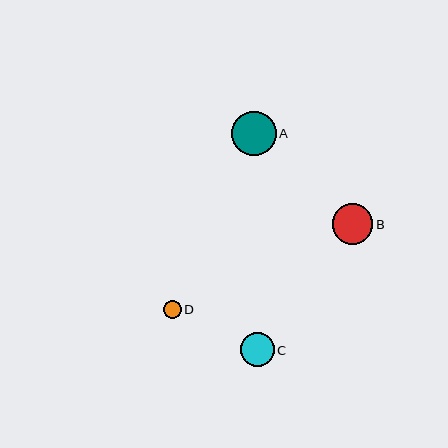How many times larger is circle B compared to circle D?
Circle B is approximately 2.3 times the size of circle D.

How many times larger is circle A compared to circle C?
Circle A is approximately 1.3 times the size of circle C.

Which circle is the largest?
Circle A is the largest with a size of approximately 44 pixels.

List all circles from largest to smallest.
From largest to smallest: A, B, C, D.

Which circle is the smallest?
Circle D is the smallest with a size of approximately 18 pixels.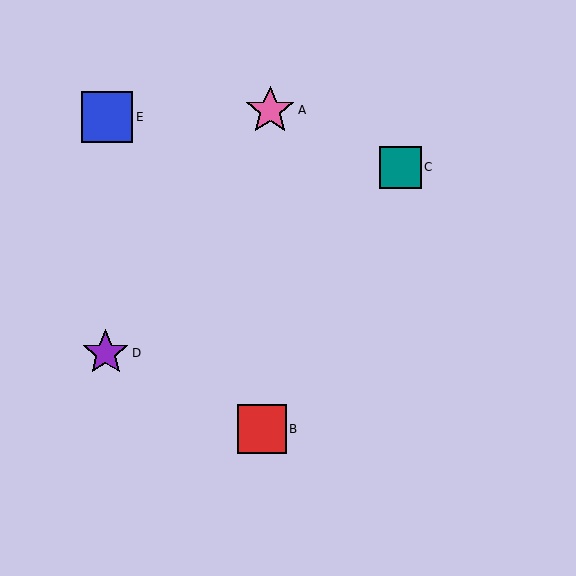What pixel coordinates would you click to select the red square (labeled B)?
Click at (262, 429) to select the red square B.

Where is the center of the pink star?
The center of the pink star is at (270, 110).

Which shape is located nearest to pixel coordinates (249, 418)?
The red square (labeled B) at (262, 429) is nearest to that location.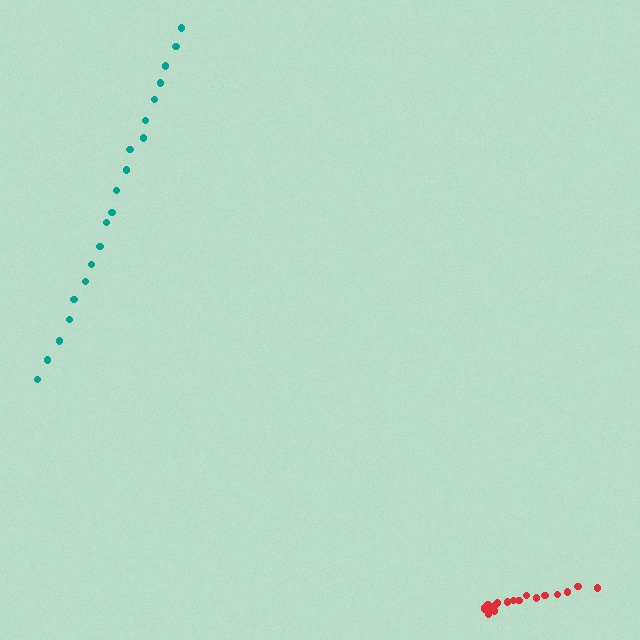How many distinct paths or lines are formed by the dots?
There are 2 distinct paths.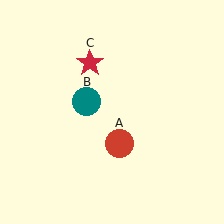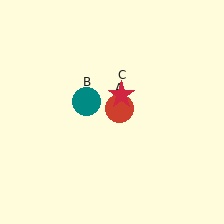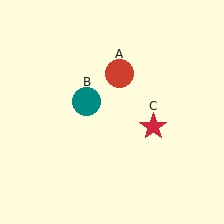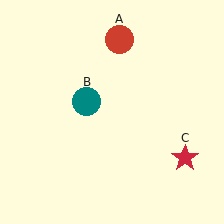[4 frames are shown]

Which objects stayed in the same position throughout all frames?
Teal circle (object B) remained stationary.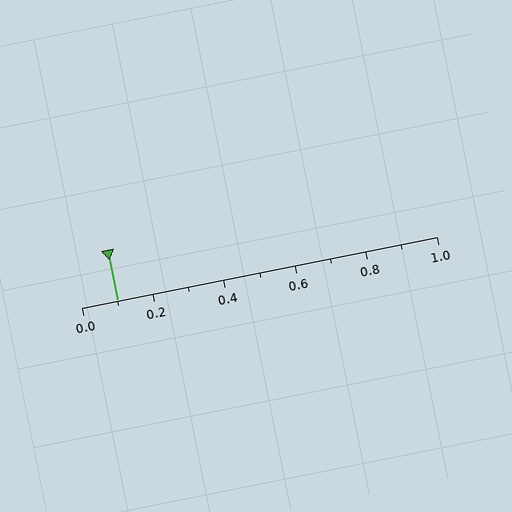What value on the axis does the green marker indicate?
The marker indicates approximately 0.1.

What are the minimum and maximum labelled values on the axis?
The axis runs from 0.0 to 1.0.